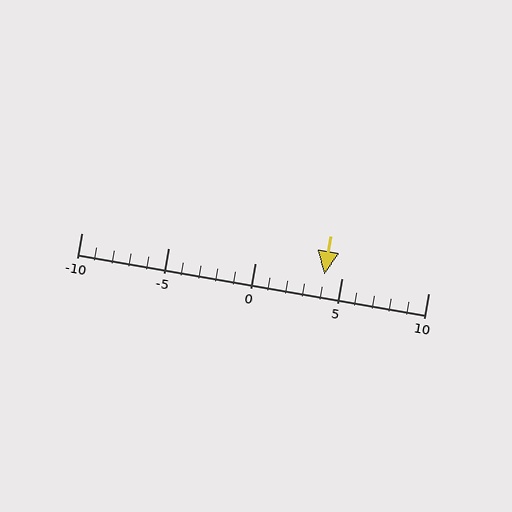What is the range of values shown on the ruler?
The ruler shows values from -10 to 10.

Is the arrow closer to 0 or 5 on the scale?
The arrow is closer to 5.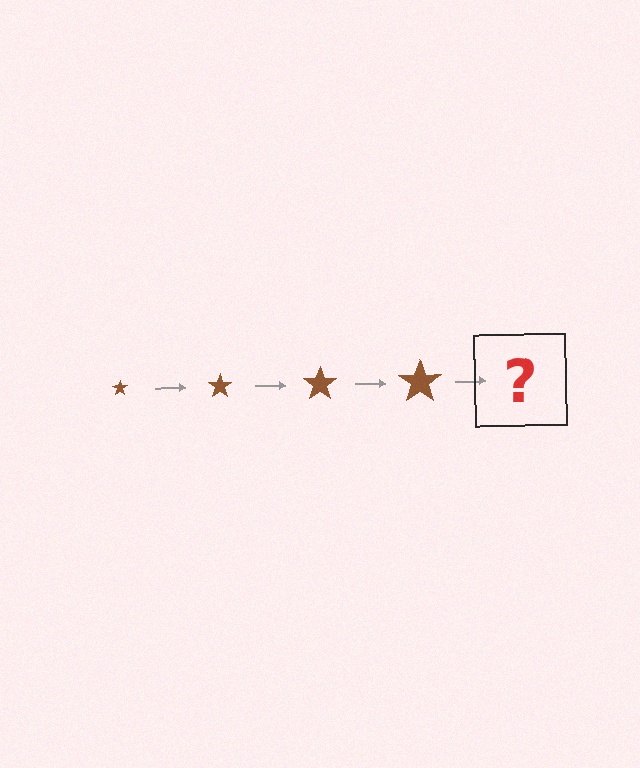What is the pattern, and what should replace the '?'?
The pattern is that the star gets progressively larger each step. The '?' should be a brown star, larger than the previous one.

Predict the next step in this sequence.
The next step is a brown star, larger than the previous one.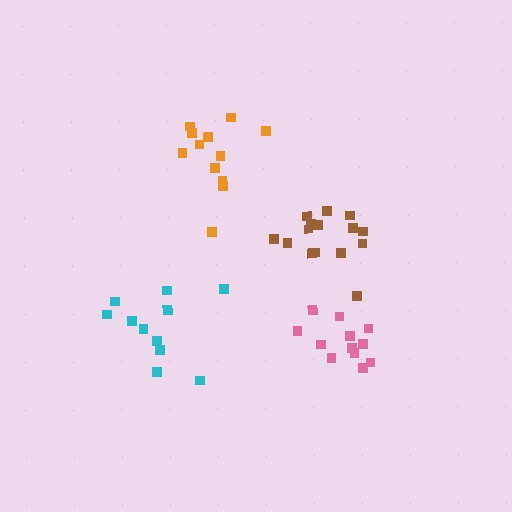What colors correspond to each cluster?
The clusters are colored: orange, cyan, brown, pink.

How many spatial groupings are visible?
There are 4 spatial groupings.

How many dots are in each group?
Group 1: 12 dots, Group 2: 11 dots, Group 3: 15 dots, Group 4: 13 dots (51 total).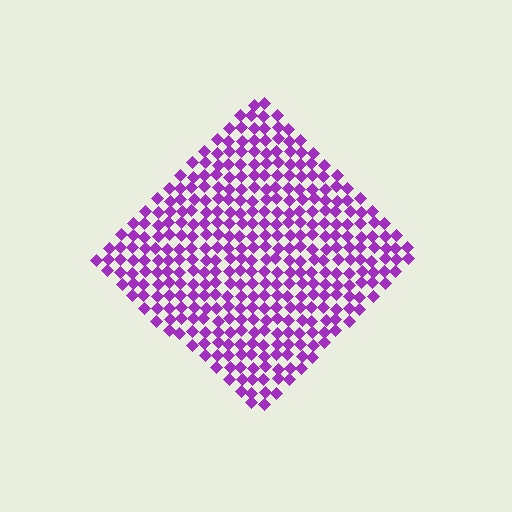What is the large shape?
The large shape is a diamond.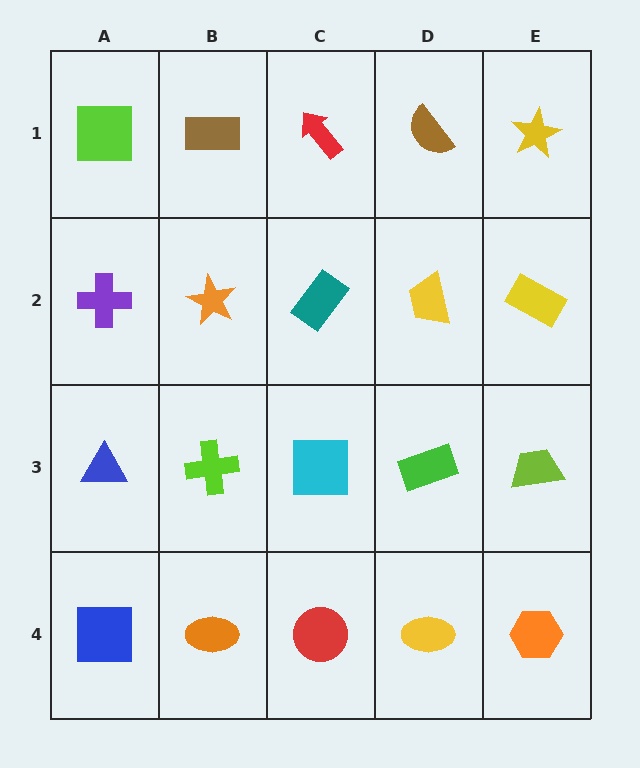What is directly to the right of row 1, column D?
A yellow star.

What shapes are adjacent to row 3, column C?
A teal rectangle (row 2, column C), a red circle (row 4, column C), a lime cross (row 3, column B), a green rectangle (row 3, column D).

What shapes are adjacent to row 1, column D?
A yellow trapezoid (row 2, column D), a red arrow (row 1, column C), a yellow star (row 1, column E).